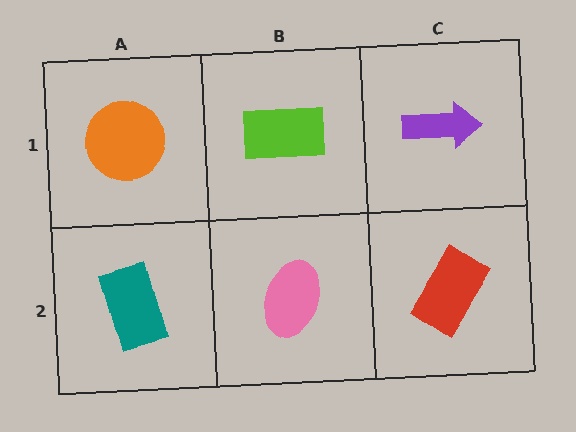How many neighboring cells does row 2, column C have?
2.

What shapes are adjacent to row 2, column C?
A purple arrow (row 1, column C), a pink ellipse (row 2, column B).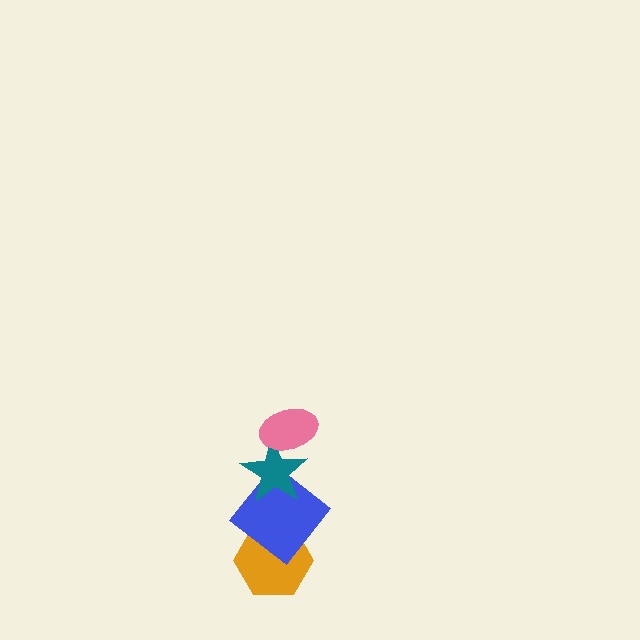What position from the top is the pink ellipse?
The pink ellipse is 1st from the top.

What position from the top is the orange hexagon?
The orange hexagon is 4th from the top.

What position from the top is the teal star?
The teal star is 2nd from the top.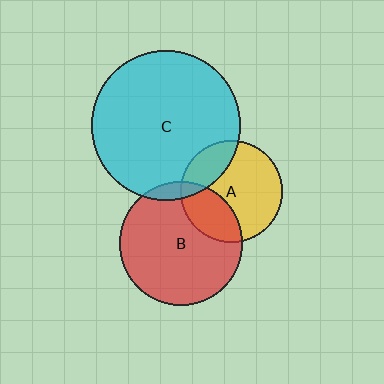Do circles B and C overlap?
Yes.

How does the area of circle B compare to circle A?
Approximately 1.5 times.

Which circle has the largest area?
Circle C (cyan).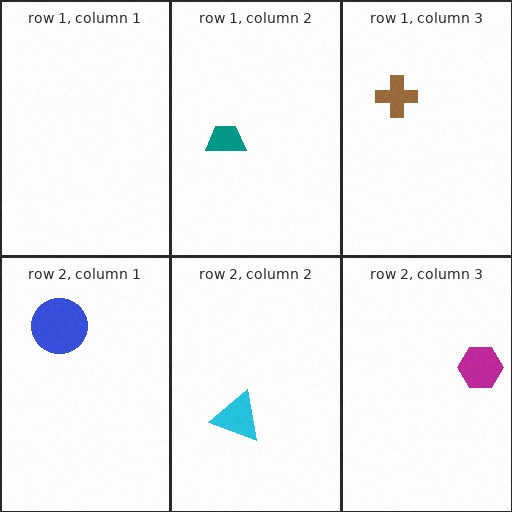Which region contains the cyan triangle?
The row 2, column 2 region.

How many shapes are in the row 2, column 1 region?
1.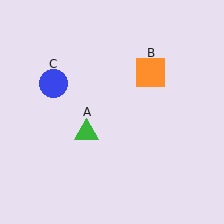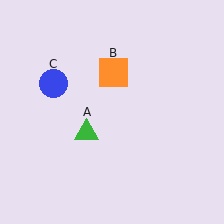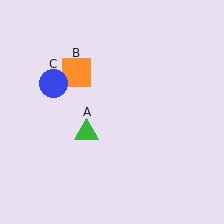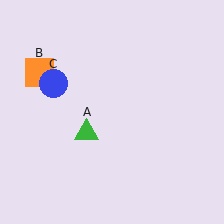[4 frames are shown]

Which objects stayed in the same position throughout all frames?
Green triangle (object A) and blue circle (object C) remained stationary.